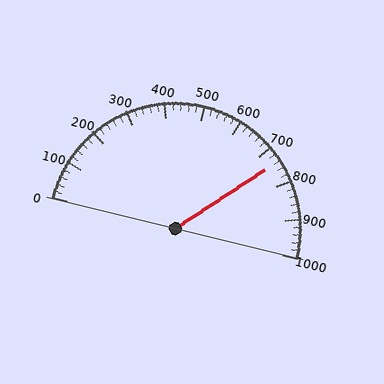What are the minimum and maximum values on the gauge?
The gauge ranges from 0 to 1000.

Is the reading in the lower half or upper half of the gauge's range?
The reading is in the upper half of the range (0 to 1000).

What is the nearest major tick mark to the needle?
The nearest major tick mark is 700.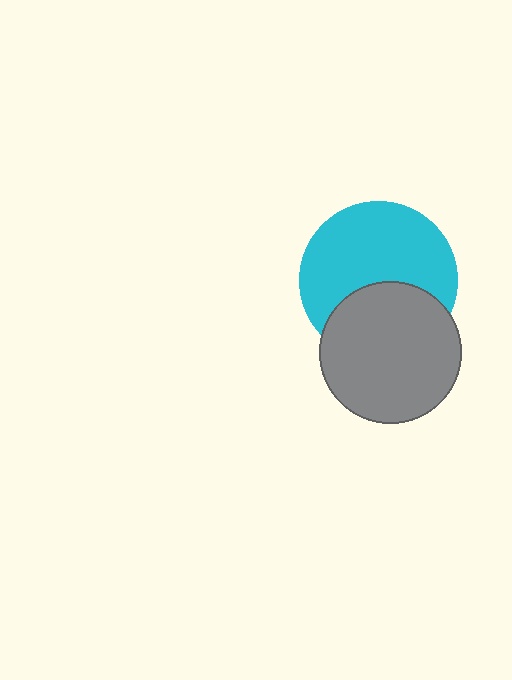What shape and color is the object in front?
The object in front is a gray circle.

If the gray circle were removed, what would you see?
You would see the complete cyan circle.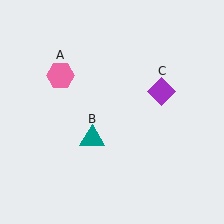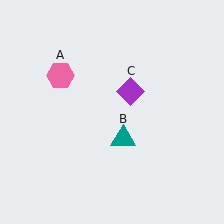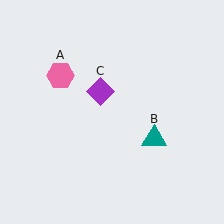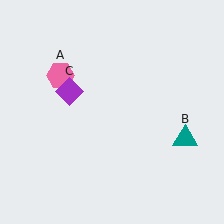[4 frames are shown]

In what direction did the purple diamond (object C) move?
The purple diamond (object C) moved left.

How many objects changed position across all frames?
2 objects changed position: teal triangle (object B), purple diamond (object C).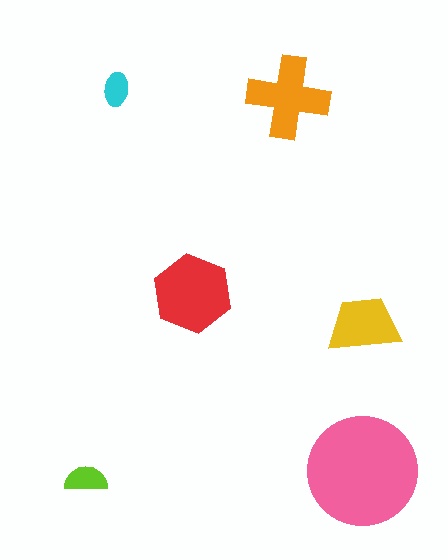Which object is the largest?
The pink circle.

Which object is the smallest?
The cyan ellipse.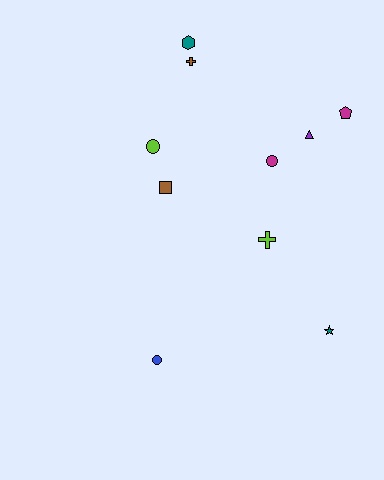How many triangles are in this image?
There is 1 triangle.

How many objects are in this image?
There are 10 objects.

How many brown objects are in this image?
There are 2 brown objects.